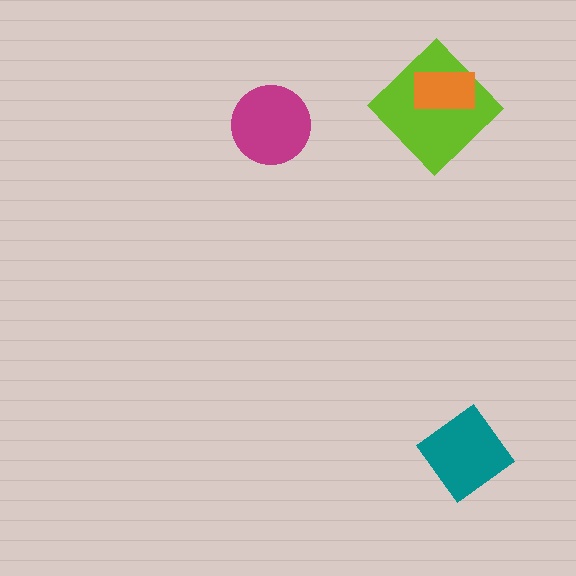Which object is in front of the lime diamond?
The orange rectangle is in front of the lime diamond.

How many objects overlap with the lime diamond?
1 object overlaps with the lime diamond.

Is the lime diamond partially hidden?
Yes, it is partially covered by another shape.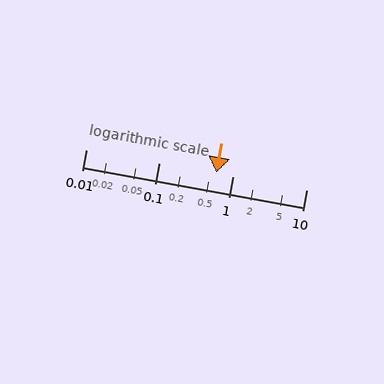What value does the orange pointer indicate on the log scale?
The pointer indicates approximately 0.59.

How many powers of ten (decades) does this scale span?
The scale spans 3 decades, from 0.01 to 10.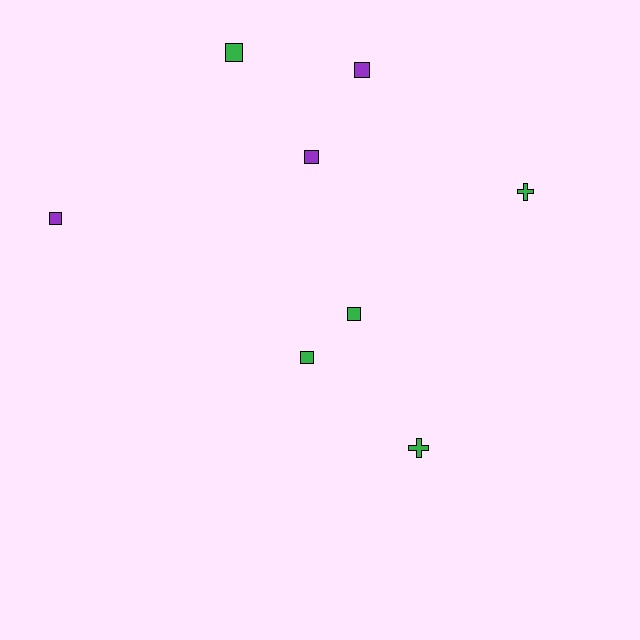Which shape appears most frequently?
Square, with 6 objects.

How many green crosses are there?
There are 2 green crosses.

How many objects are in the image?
There are 8 objects.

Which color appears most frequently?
Green, with 5 objects.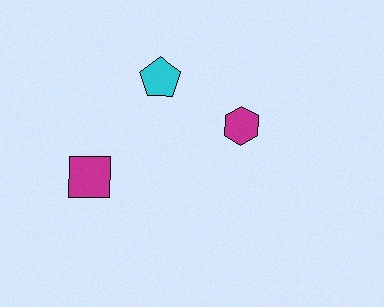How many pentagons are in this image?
There is 1 pentagon.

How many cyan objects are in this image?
There is 1 cyan object.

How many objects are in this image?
There are 3 objects.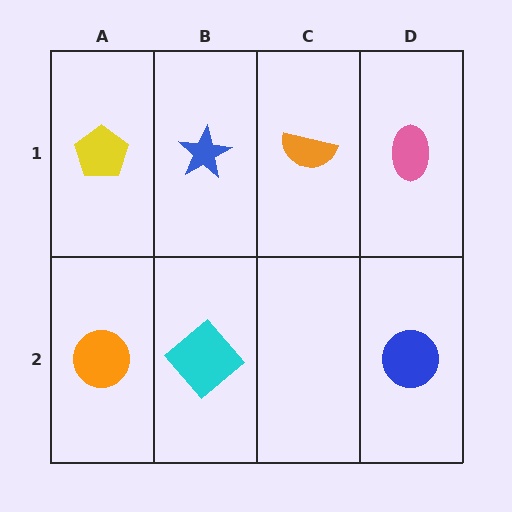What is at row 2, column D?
A blue circle.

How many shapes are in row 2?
3 shapes.